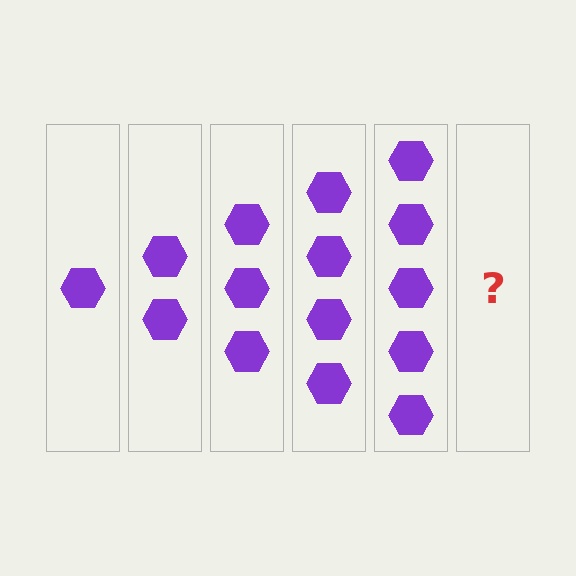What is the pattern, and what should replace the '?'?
The pattern is that each step adds one more hexagon. The '?' should be 6 hexagons.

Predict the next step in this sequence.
The next step is 6 hexagons.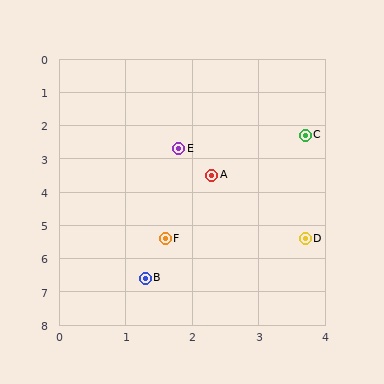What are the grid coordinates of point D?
Point D is at approximately (3.7, 5.4).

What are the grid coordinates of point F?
Point F is at approximately (1.6, 5.4).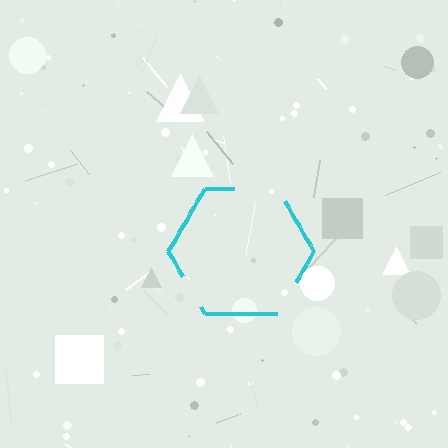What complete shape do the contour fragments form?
The contour fragments form a hexagon.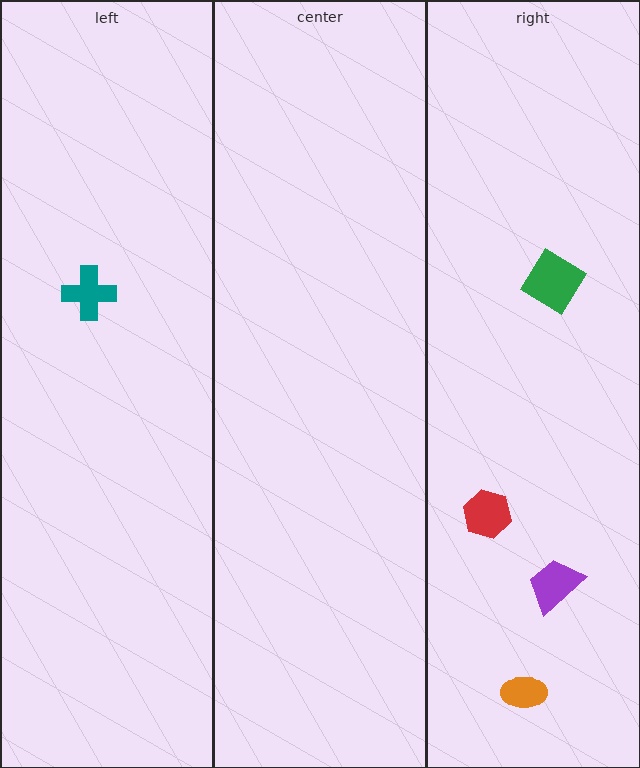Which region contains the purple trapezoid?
The right region.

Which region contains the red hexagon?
The right region.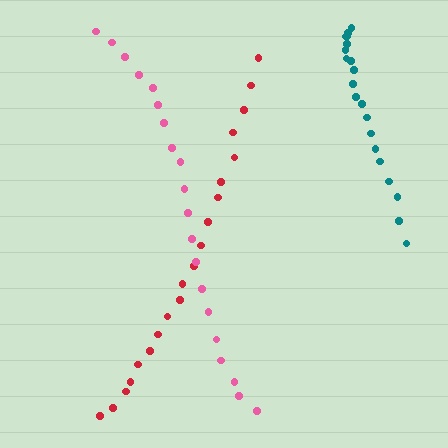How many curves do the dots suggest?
There are 3 distinct paths.